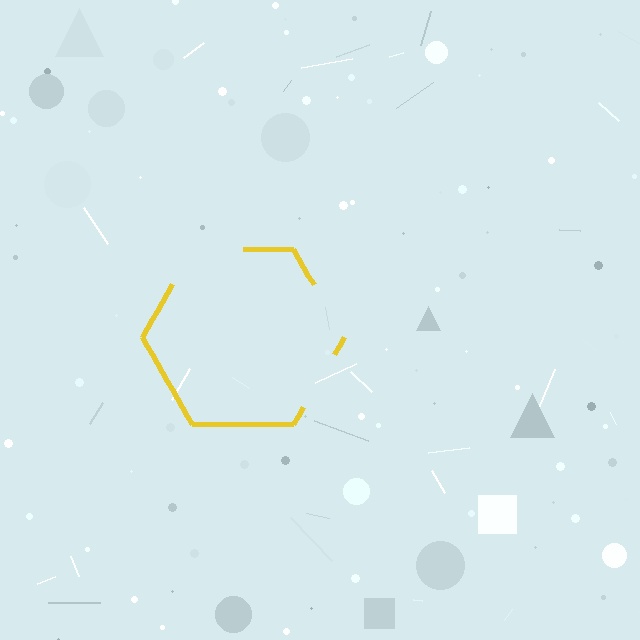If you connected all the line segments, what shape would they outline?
They would outline a hexagon.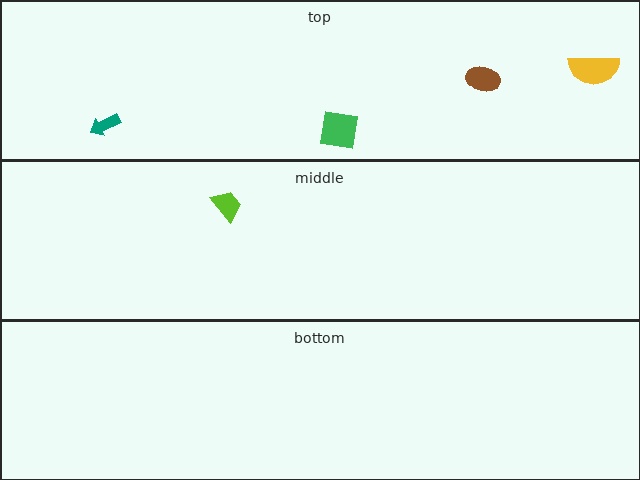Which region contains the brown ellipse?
The top region.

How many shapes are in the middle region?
1.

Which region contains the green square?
The top region.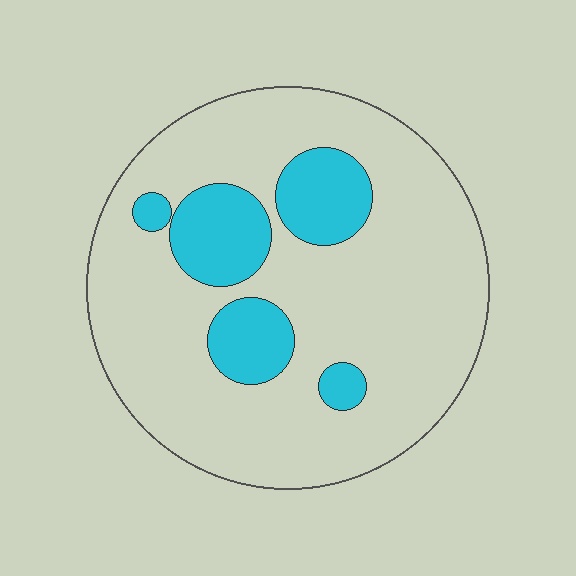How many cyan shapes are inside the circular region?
5.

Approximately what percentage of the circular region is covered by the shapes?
Approximately 20%.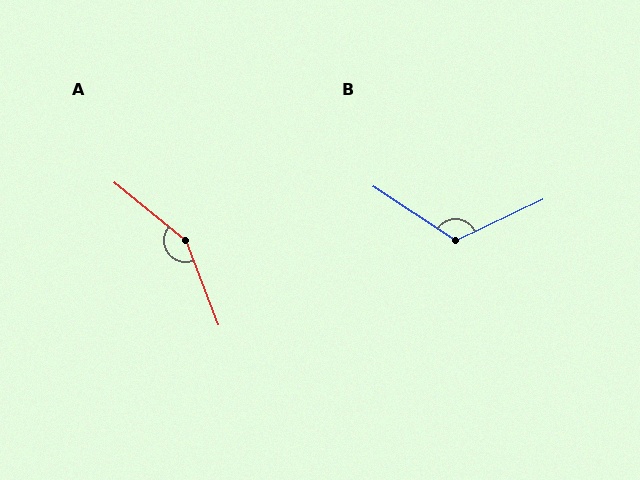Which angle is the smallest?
B, at approximately 122 degrees.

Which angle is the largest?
A, at approximately 150 degrees.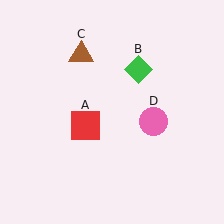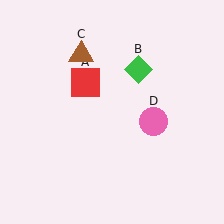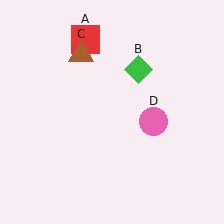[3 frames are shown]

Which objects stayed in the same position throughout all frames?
Green diamond (object B) and brown triangle (object C) and pink circle (object D) remained stationary.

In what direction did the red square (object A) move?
The red square (object A) moved up.